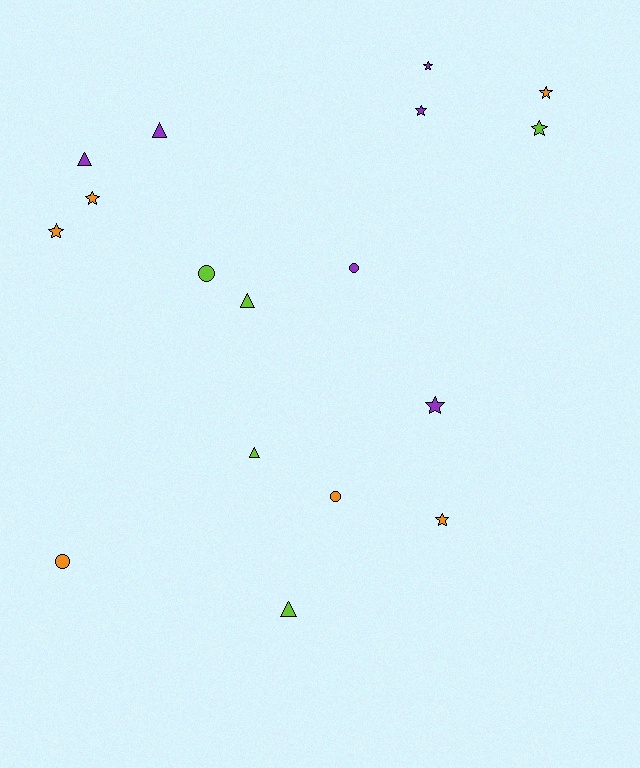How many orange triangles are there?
There are no orange triangles.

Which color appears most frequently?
Orange, with 6 objects.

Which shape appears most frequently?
Star, with 8 objects.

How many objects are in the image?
There are 17 objects.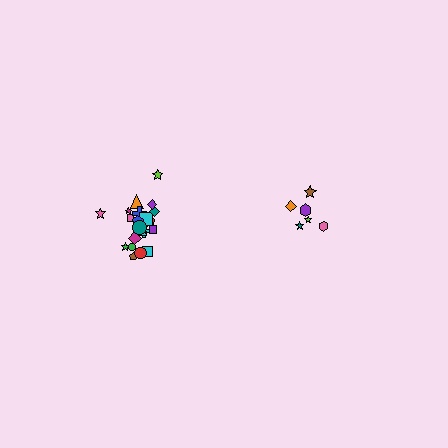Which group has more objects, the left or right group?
The left group.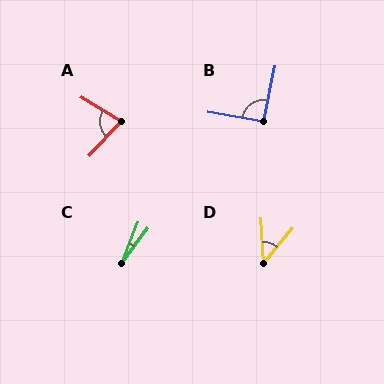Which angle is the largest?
B, at approximately 92 degrees.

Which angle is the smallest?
C, at approximately 15 degrees.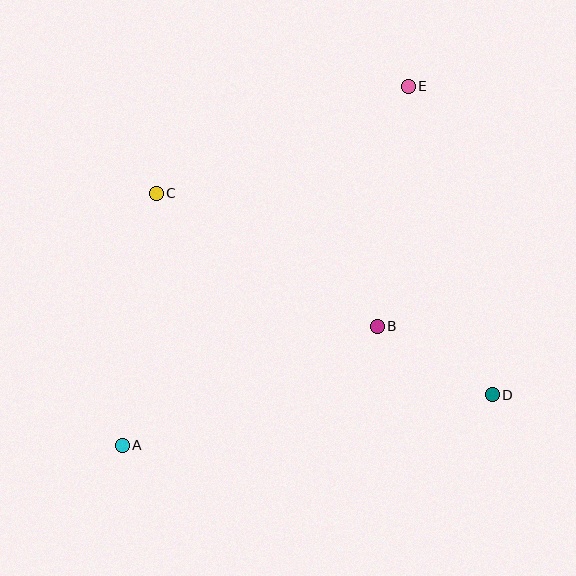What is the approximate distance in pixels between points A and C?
The distance between A and C is approximately 254 pixels.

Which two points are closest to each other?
Points B and D are closest to each other.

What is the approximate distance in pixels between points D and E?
The distance between D and E is approximately 320 pixels.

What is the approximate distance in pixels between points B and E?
The distance between B and E is approximately 242 pixels.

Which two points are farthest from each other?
Points A and E are farthest from each other.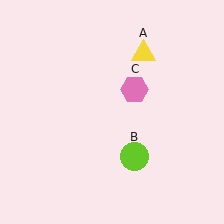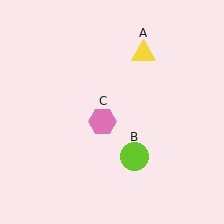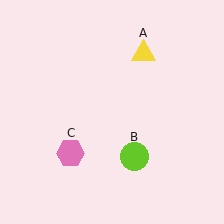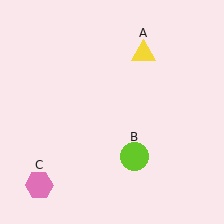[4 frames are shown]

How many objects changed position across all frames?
1 object changed position: pink hexagon (object C).